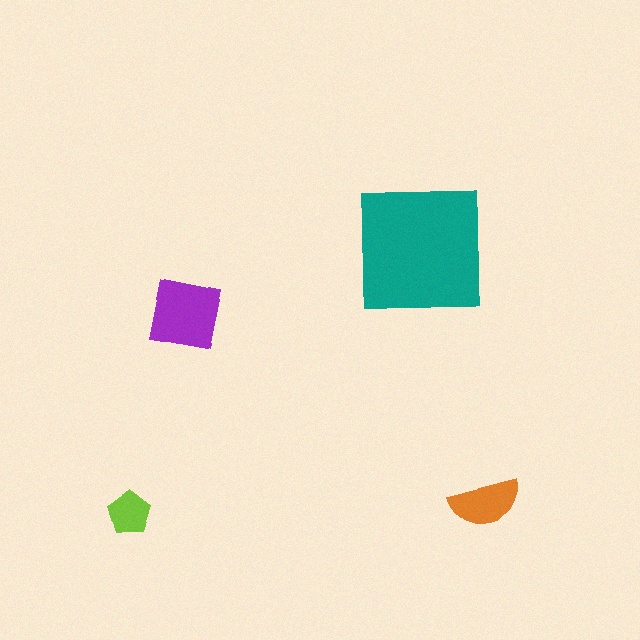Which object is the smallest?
The lime pentagon.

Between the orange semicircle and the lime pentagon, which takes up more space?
The orange semicircle.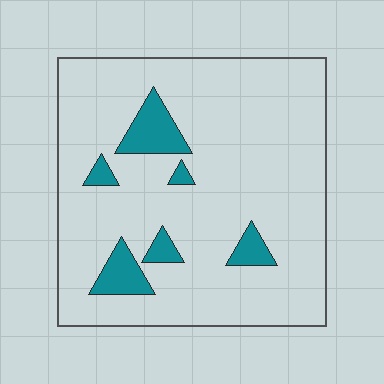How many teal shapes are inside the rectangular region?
6.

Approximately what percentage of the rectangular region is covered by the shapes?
Approximately 10%.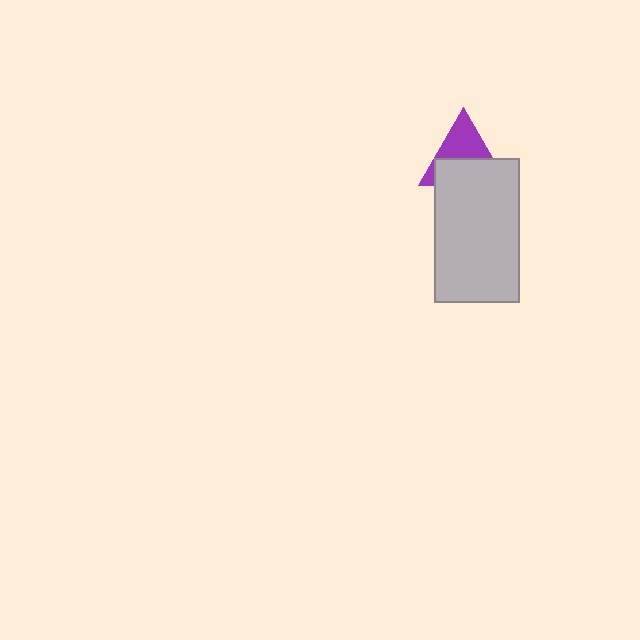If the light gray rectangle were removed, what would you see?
You would see the complete purple triangle.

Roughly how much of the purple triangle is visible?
About half of it is visible (roughly 47%).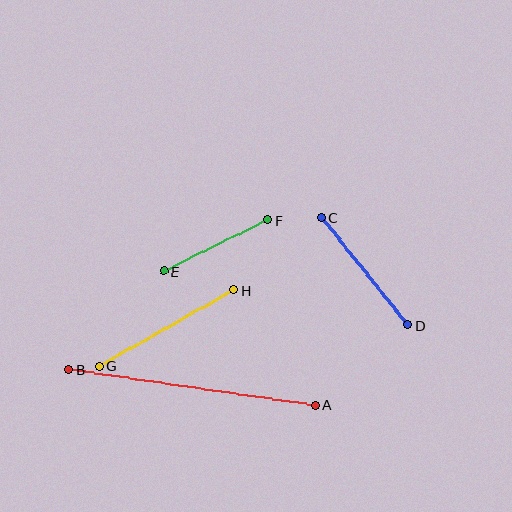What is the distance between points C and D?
The distance is approximately 138 pixels.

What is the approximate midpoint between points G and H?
The midpoint is at approximately (166, 328) pixels.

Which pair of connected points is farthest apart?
Points A and B are farthest apart.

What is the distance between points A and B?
The distance is approximately 249 pixels.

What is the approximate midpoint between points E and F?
The midpoint is at approximately (216, 246) pixels.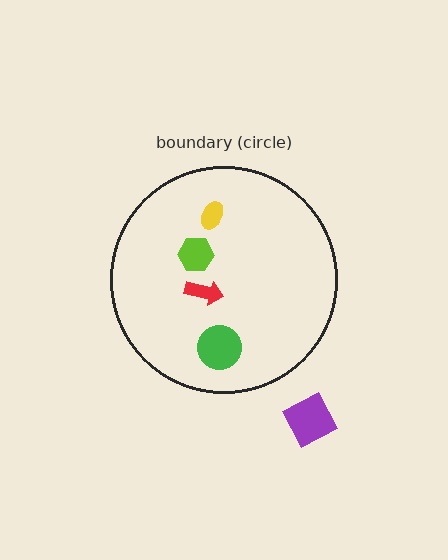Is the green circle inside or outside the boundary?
Inside.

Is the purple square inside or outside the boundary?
Outside.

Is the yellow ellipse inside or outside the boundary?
Inside.